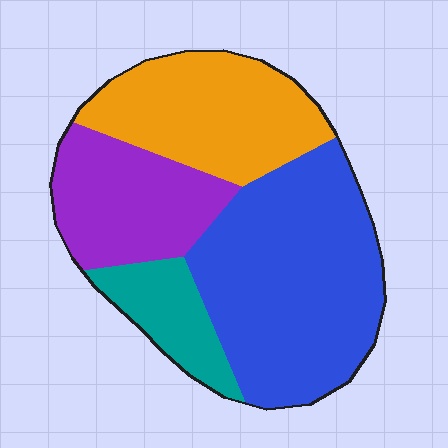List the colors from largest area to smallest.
From largest to smallest: blue, orange, purple, teal.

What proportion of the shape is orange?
Orange covers about 25% of the shape.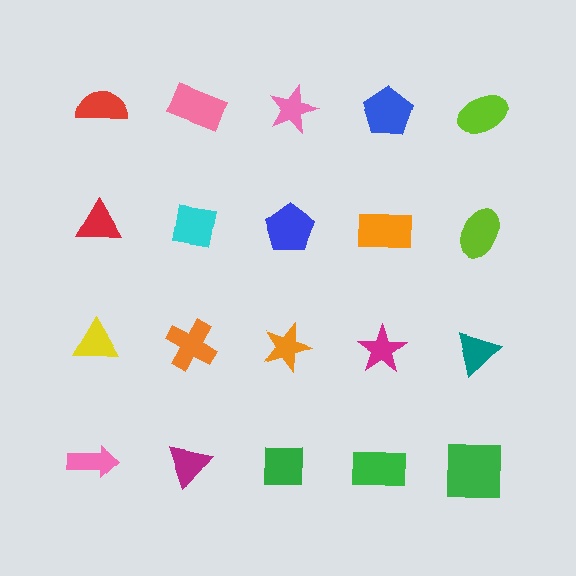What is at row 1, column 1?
A red semicircle.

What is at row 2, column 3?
A blue pentagon.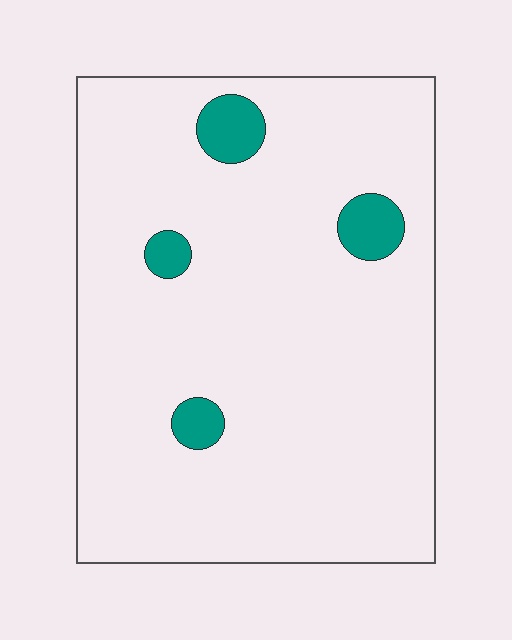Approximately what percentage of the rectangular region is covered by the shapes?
Approximately 5%.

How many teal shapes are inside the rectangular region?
4.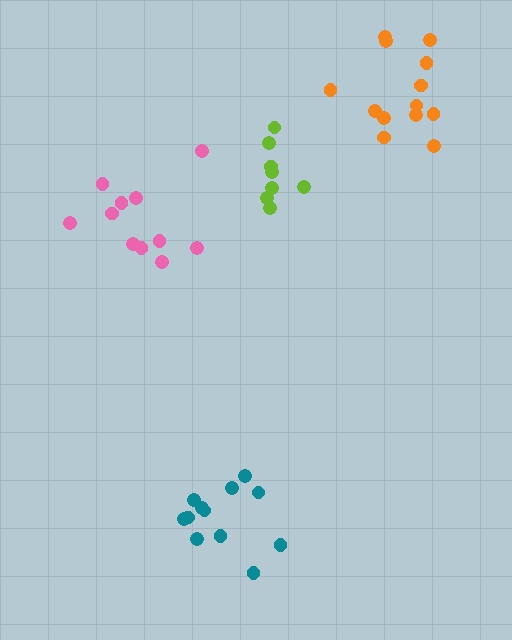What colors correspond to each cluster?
The clusters are colored: pink, teal, orange, lime.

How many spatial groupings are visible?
There are 4 spatial groupings.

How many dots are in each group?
Group 1: 11 dots, Group 2: 12 dots, Group 3: 13 dots, Group 4: 8 dots (44 total).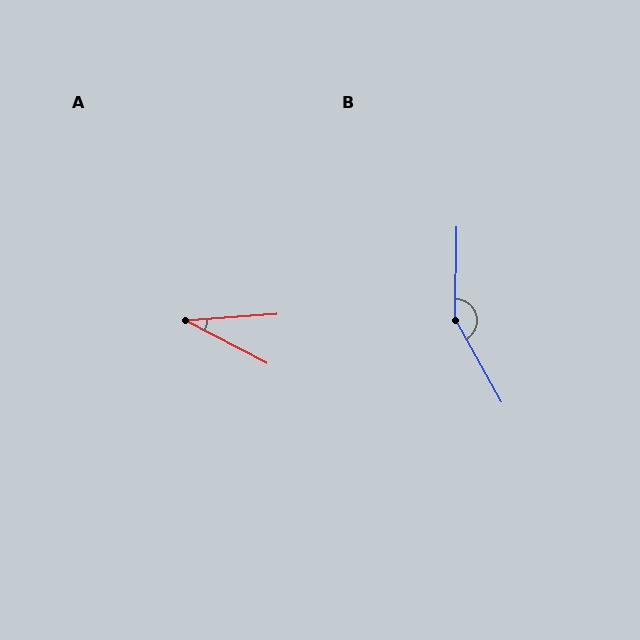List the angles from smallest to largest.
A (31°), B (150°).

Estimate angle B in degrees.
Approximately 150 degrees.